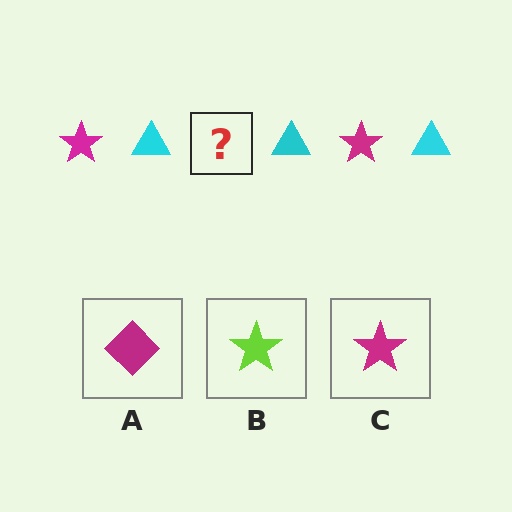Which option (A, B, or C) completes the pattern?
C.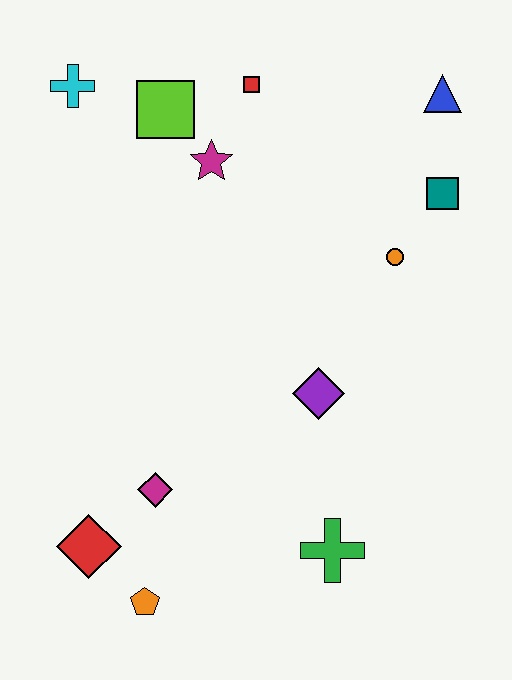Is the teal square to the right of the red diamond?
Yes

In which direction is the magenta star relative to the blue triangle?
The magenta star is to the left of the blue triangle.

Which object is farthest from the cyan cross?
The green cross is farthest from the cyan cross.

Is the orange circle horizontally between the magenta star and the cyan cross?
No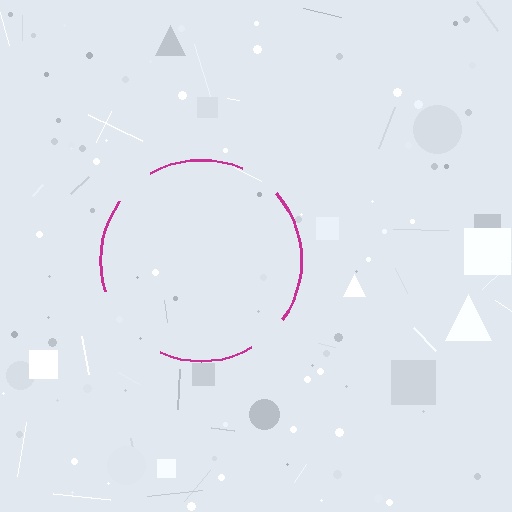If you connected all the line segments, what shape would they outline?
They would outline a circle.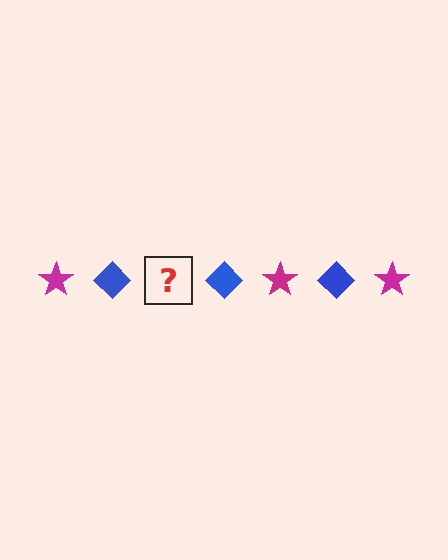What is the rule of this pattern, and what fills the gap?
The rule is that the pattern alternates between magenta star and blue diamond. The gap should be filled with a magenta star.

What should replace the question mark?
The question mark should be replaced with a magenta star.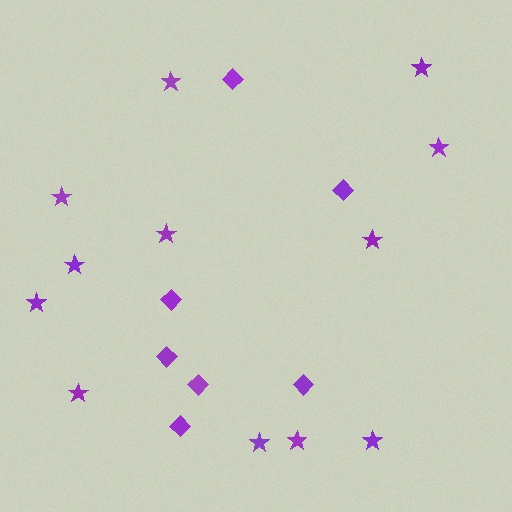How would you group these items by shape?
There are 2 groups: one group of diamonds (7) and one group of stars (12).